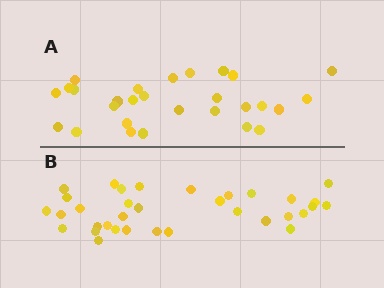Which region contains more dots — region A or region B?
Region B (the bottom region) has more dots.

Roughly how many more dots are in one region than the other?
Region B has about 6 more dots than region A.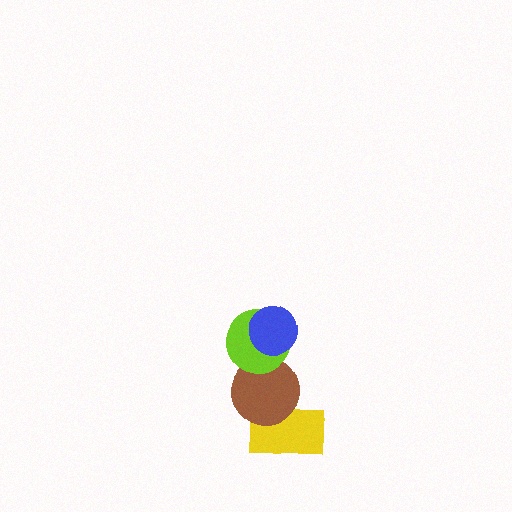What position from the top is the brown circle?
The brown circle is 3rd from the top.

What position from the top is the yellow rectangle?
The yellow rectangle is 4th from the top.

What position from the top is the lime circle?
The lime circle is 2nd from the top.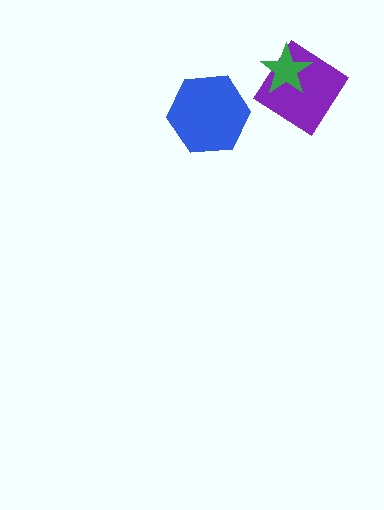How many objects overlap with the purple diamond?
1 object overlaps with the purple diamond.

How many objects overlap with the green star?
1 object overlaps with the green star.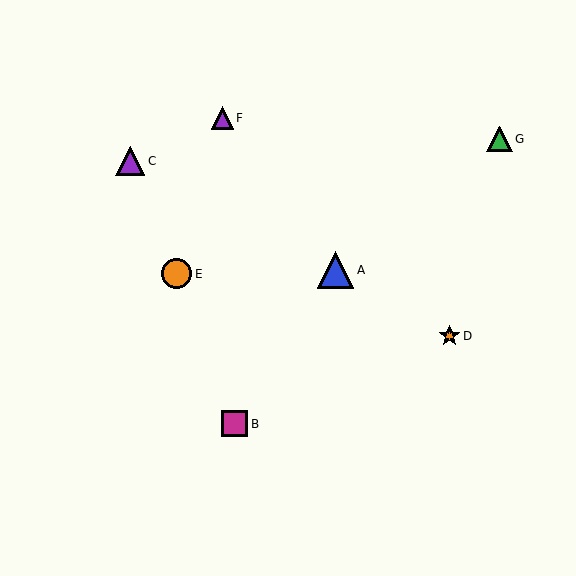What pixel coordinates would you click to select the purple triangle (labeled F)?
Click at (222, 118) to select the purple triangle F.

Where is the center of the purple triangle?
The center of the purple triangle is at (222, 118).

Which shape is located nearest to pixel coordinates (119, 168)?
The purple triangle (labeled C) at (130, 161) is nearest to that location.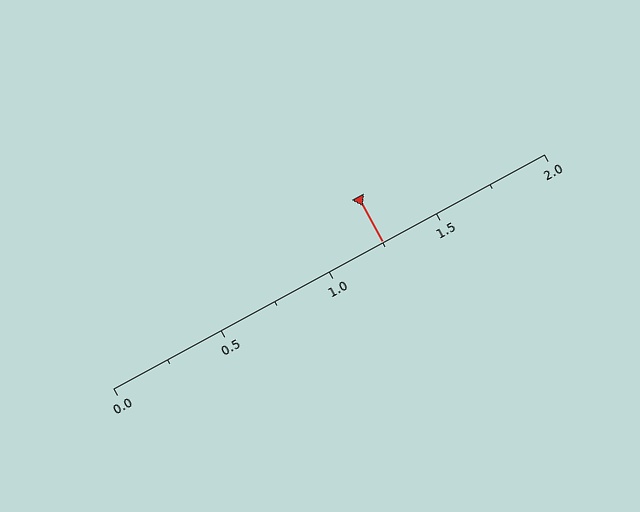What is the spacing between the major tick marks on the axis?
The major ticks are spaced 0.5 apart.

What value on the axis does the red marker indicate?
The marker indicates approximately 1.25.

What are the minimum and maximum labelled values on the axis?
The axis runs from 0.0 to 2.0.